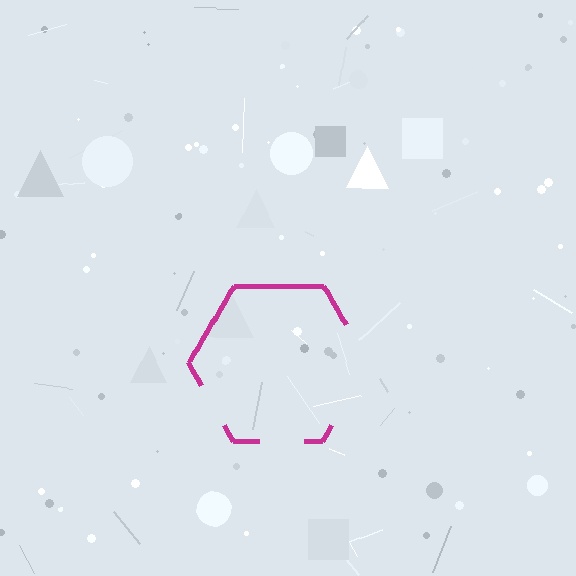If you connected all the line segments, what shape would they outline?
They would outline a hexagon.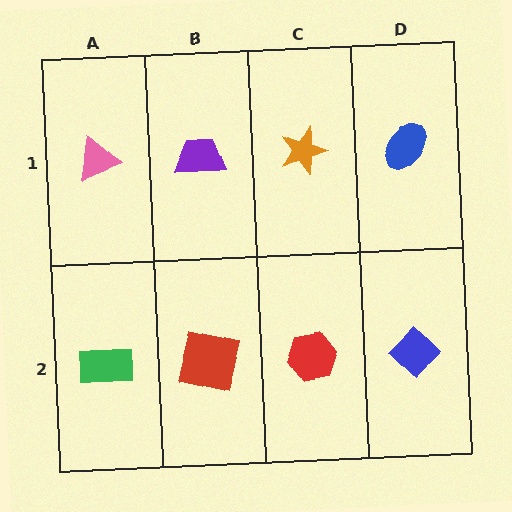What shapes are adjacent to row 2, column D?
A blue ellipse (row 1, column D), a red hexagon (row 2, column C).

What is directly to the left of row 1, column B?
A pink triangle.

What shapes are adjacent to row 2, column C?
An orange star (row 1, column C), a red square (row 2, column B), a blue diamond (row 2, column D).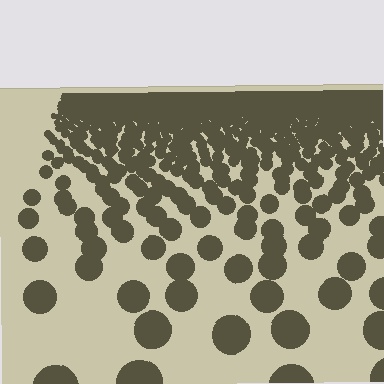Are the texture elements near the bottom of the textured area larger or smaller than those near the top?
Larger. Near the bottom, elements are closer to the viewer and appear at a bigger on-screen size.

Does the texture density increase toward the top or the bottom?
Density increases toward the top.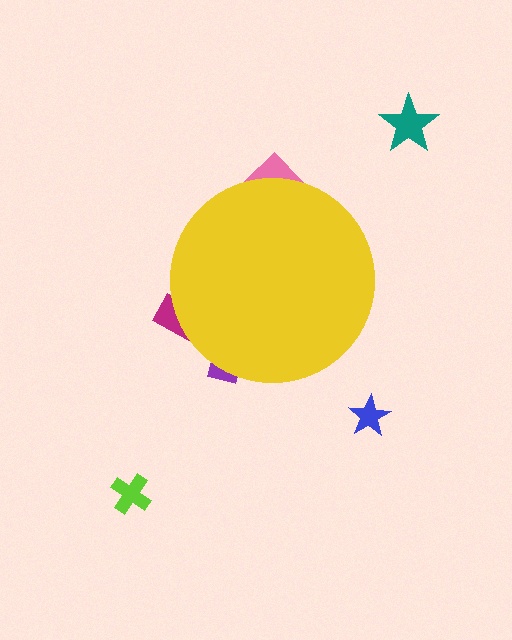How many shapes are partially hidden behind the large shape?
3 shapes are partially hidden.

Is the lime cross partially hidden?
No, the lime cross is fully visible.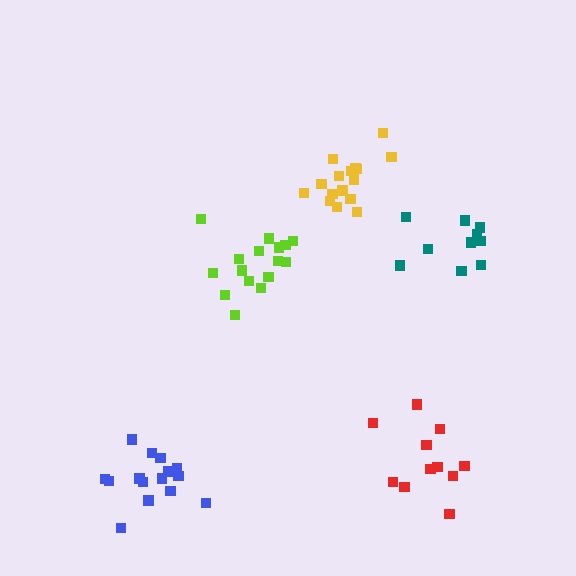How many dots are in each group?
Group 1: 11 dots, Group 2: 16 dots, Group 3: 10 dots, Group 4: 15 dots, Group 5: 16 dots (68 total).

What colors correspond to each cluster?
The clusters are colored: red, lime, teal, blue, yellow.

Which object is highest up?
The yellow cluster is topmost.